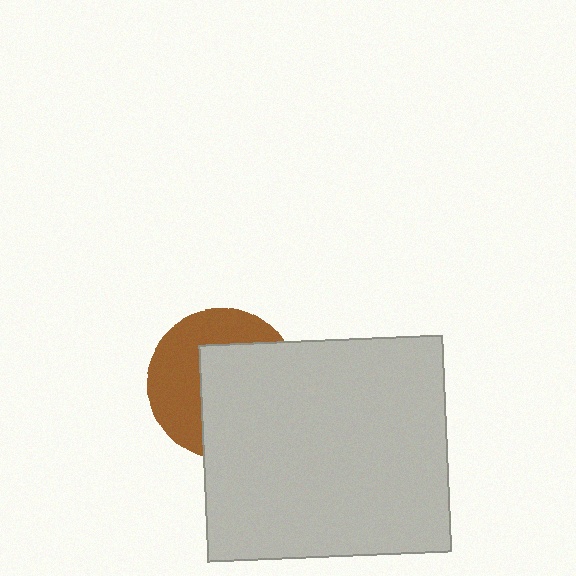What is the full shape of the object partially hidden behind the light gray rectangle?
The partially hidden object is a brown circle.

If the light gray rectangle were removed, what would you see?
You would see the complete brown circle.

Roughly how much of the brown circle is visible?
A small part of it is visible (roughly 45%).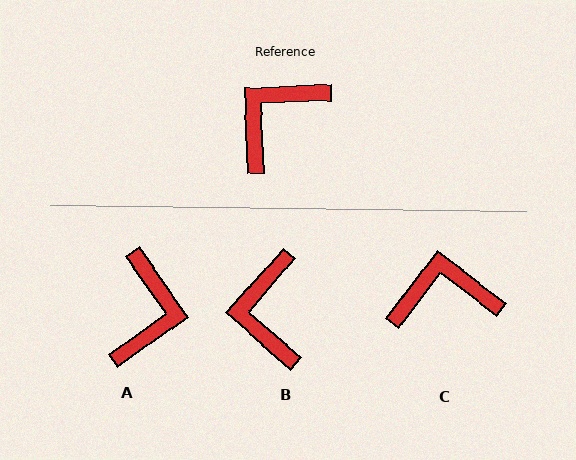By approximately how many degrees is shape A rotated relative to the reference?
Approximately 147 degrees clockwise.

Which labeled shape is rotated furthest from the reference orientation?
A, about 147 degrees away.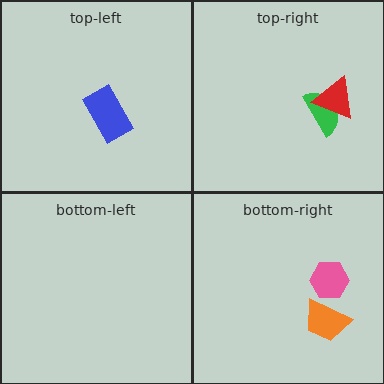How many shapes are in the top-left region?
1.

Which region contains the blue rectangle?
The top-left region.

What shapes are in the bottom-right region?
The orange trapezoid, the pink hexagon.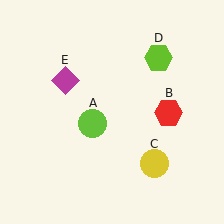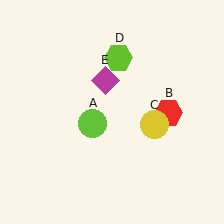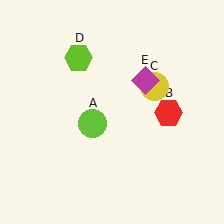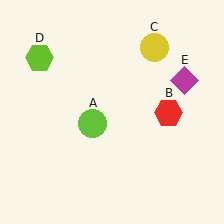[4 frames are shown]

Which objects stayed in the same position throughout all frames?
Lime circle (object A) and red hexagon (object B) remained stationary.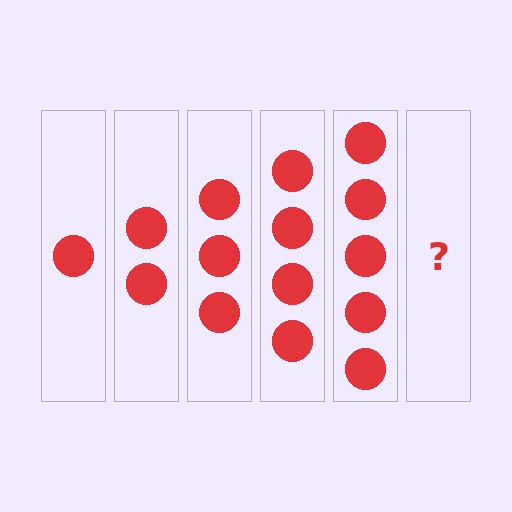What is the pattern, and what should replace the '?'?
The pattern is that each step adds one more circle. The '?' should be 6 circles.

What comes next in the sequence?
The next element should be 6 circles.